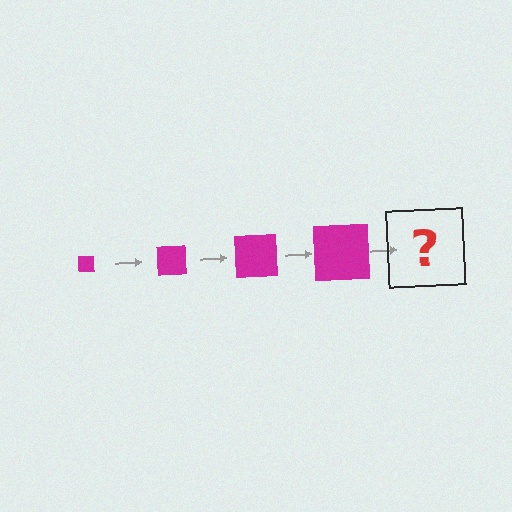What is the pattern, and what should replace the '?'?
The pattern is that the square gets progressively larger each step. The '?' should be a magenta square, larger than the previous one.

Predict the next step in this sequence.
The next step is a magenta square, larger than the previous one.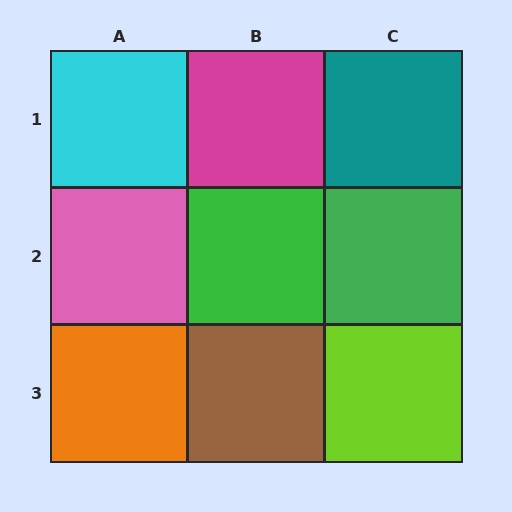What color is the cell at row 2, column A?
Pink.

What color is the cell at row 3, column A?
Orange.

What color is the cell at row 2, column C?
Green.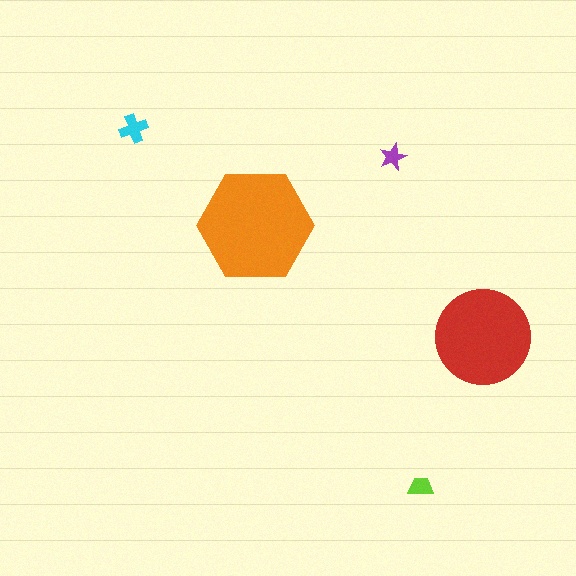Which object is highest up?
The cyan cross is topmost.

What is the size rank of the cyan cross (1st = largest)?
3rd.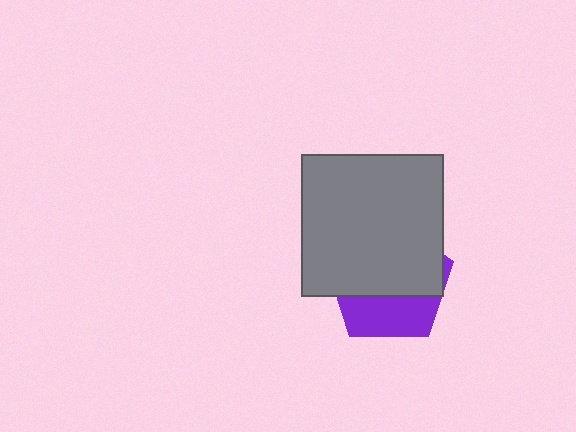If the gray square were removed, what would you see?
You would see the complete purple pentagon.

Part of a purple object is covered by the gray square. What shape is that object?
It is a pentagon.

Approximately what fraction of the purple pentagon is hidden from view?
Roughly 64% of the purple pentagon is hidden behind the gray square.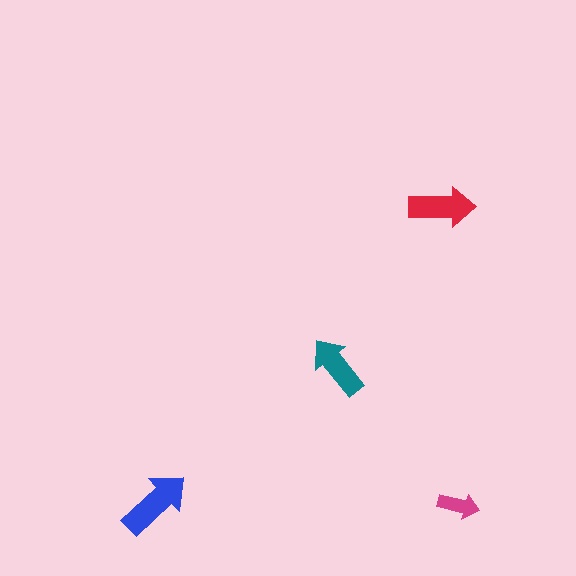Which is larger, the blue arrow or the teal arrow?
The blue one.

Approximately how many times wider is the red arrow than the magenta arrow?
About 1.5 times wider.